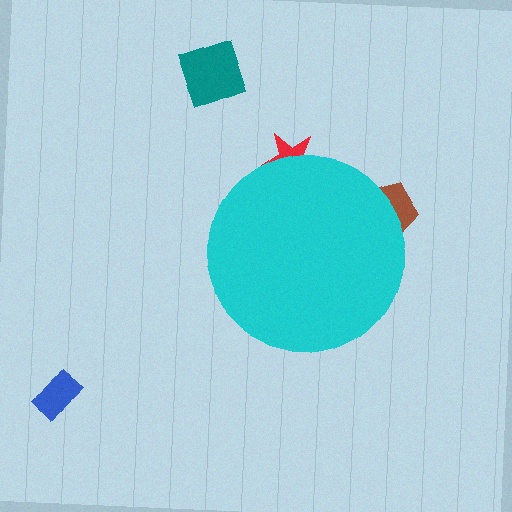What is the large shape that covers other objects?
A cyan circle.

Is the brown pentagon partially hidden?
Yes, the brown pentagon is partially hidden behind the cyan circle.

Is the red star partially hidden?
Yes, the red star is partially hidden behind the cyan circle.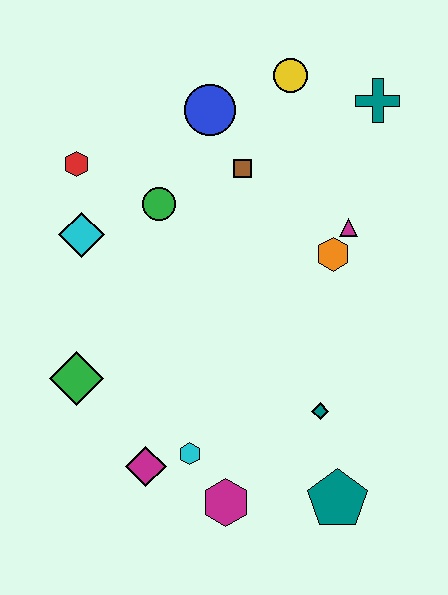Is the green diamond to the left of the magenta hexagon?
Yes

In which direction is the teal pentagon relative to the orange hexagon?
The teal pentagon is below the orange hexagon.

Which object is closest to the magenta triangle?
The orange hexagon is closest to the magenta triangle.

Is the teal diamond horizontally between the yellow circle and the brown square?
No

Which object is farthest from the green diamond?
The teal cross is farthest from the green diamond.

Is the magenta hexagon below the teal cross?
Yes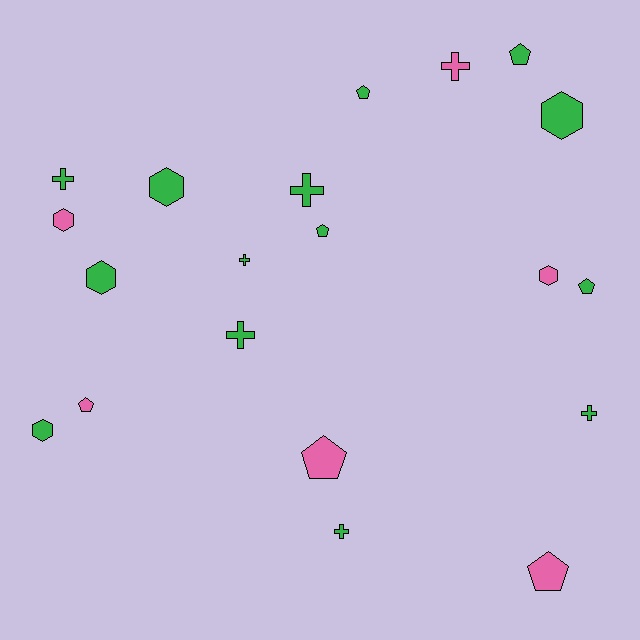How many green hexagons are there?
There are 4 green hexagons.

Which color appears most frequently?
Green, with 14 objects.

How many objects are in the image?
There are 20 objects.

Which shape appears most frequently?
Cross, with 7 objects.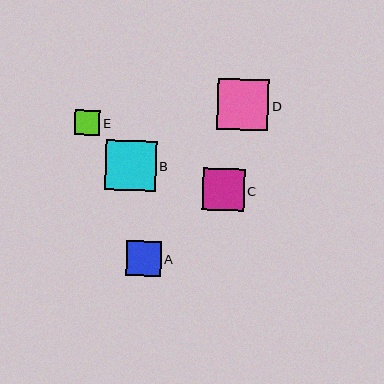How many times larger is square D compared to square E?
Square D is approximately 2.0 times the size of square E.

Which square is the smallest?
Square E is the smallest with a size of approximately 25 pixels.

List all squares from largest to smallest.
From largest to smallest: D, B, C, A, E.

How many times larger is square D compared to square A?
Square D is approximately 1.5 times the size of square A.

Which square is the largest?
Square D is the largest with a size of approximately 52 pixels.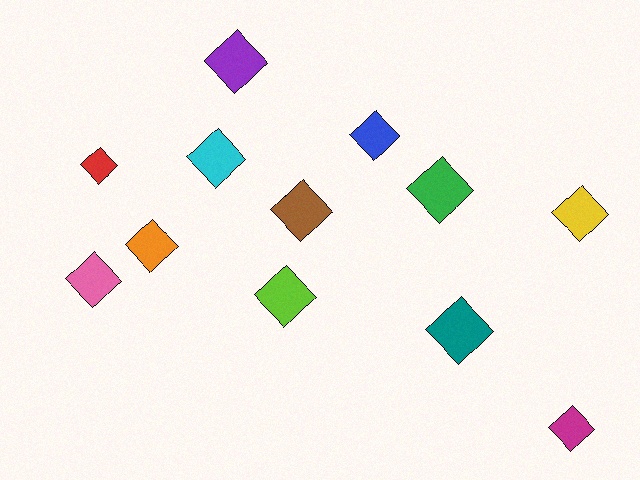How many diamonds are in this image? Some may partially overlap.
There are 12 diamonds.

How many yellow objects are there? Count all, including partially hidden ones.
There is 1 yellow object.